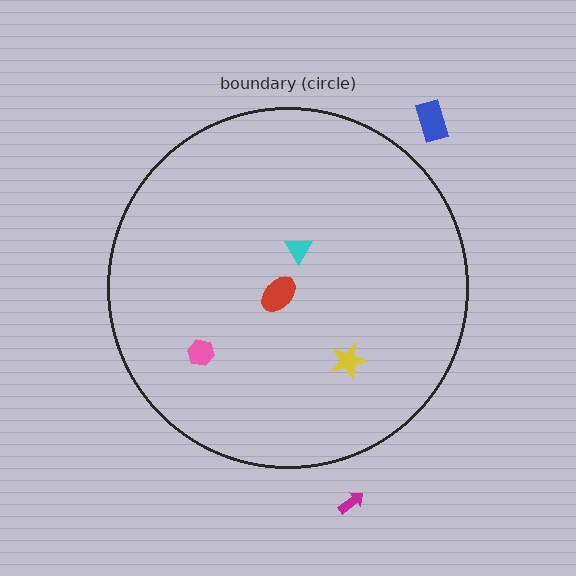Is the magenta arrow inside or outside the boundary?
Outside.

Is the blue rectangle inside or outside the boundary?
Outside.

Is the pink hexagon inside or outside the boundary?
Inside.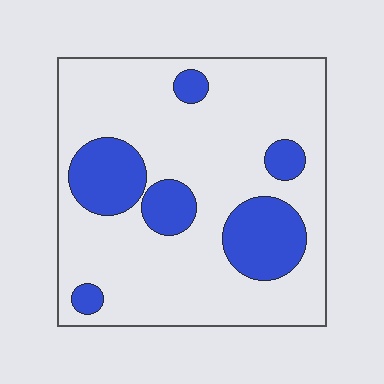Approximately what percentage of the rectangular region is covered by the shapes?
Approximately 20%.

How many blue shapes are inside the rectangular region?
6.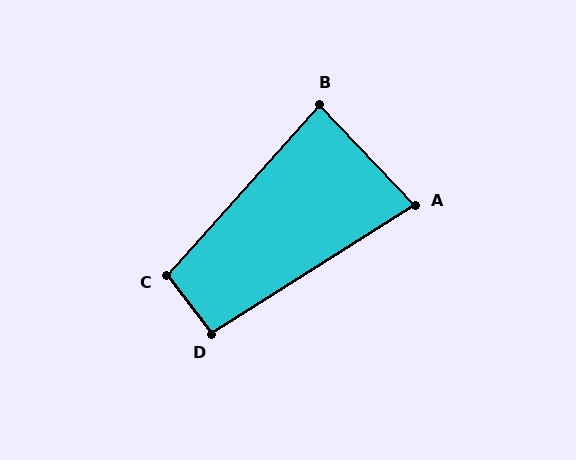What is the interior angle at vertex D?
Approximately 95 degrees (approximately right).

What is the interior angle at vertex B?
Approximately 85 degrees (approximately right).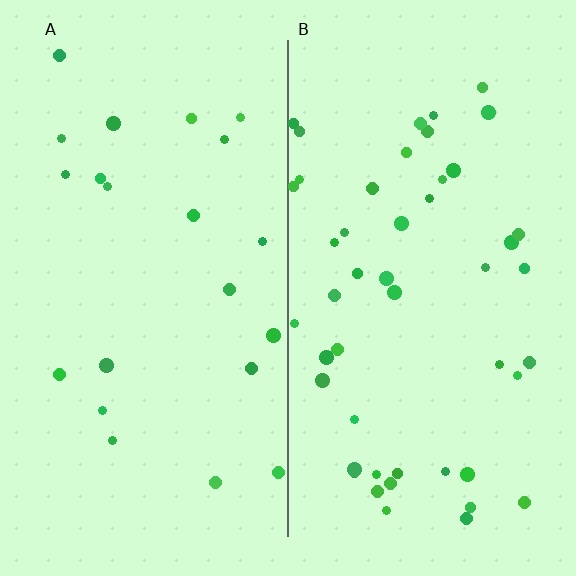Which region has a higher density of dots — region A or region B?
B (the right).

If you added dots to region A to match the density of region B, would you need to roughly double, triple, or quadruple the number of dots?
Approximately double.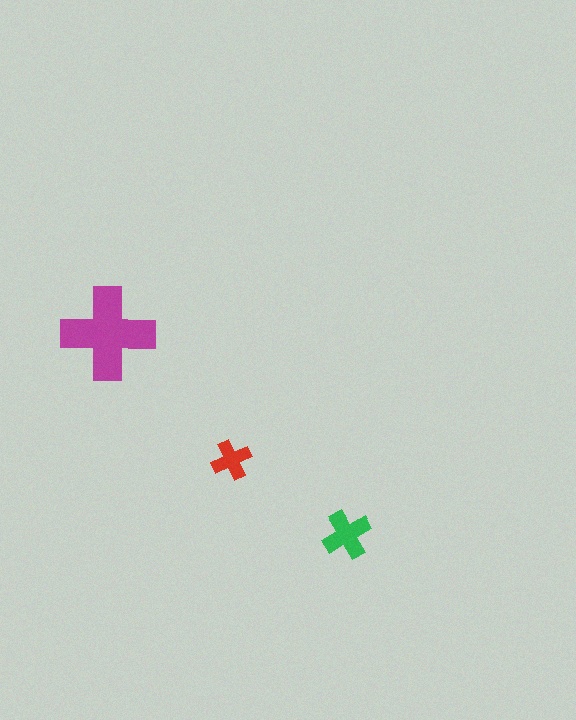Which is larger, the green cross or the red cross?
The green one.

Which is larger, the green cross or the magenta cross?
The magenta one.